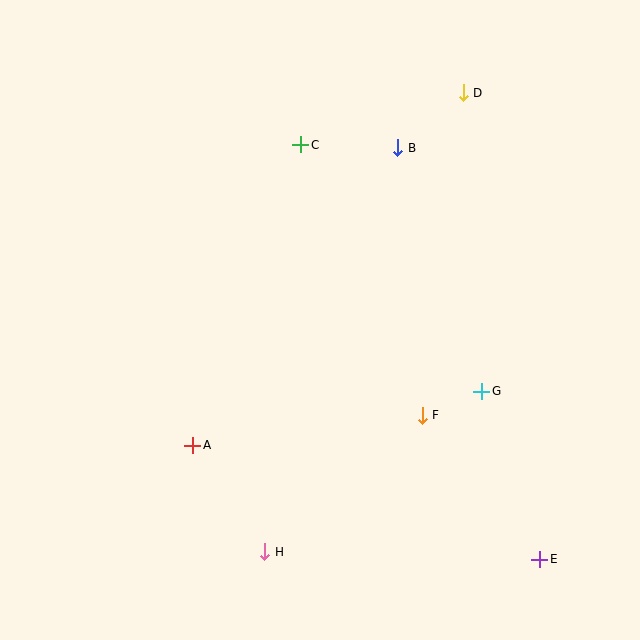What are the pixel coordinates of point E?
Point E is at (540, 559).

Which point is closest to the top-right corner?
Point D is closest to the top-right corner.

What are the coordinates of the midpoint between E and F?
The midpoint between E and F is at (481, 487).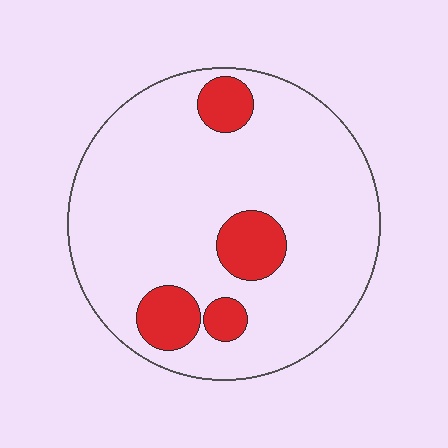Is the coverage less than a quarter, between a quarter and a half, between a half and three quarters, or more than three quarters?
Less than a quarter.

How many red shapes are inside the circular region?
4.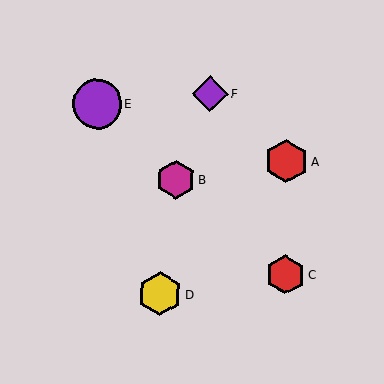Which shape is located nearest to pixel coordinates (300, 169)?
The red hexagon (labeled A) at (287, 161) is nearest to that location.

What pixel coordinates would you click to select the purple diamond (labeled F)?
Click at (210, 94) to select the purple diamond F.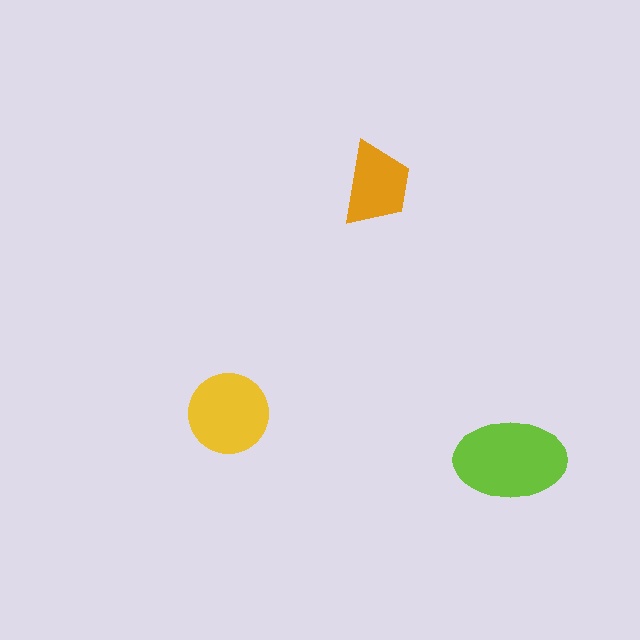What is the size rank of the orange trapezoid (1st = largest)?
3rd.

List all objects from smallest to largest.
The orange trapezoid, the yellow circle, the lime ellipse.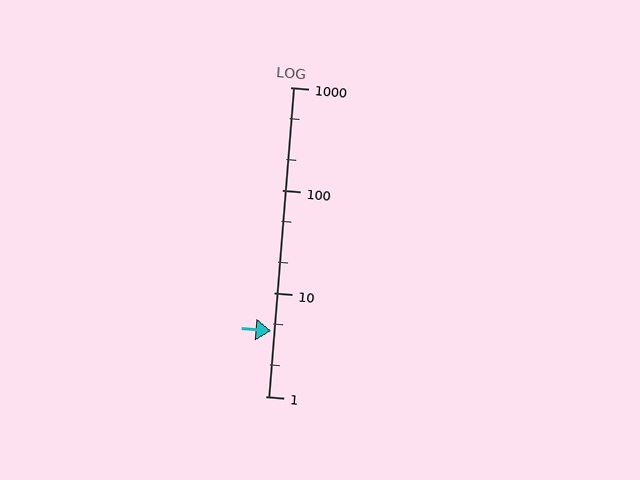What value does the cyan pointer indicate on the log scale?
The pointer indicates approximately 4.3.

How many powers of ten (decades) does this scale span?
The scale spans 3 decades, from 1 to 1000.